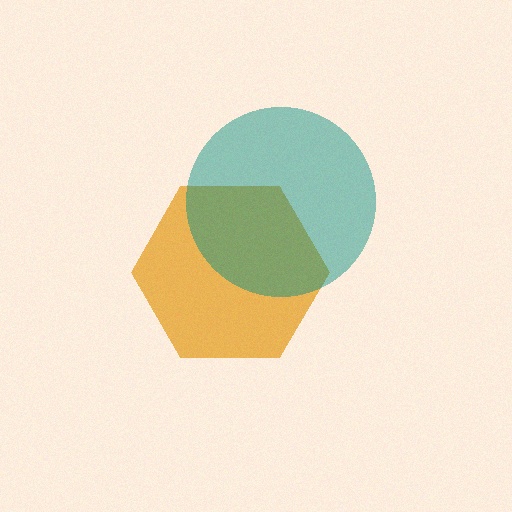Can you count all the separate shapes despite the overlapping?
Yes, there are 2 separate shapes.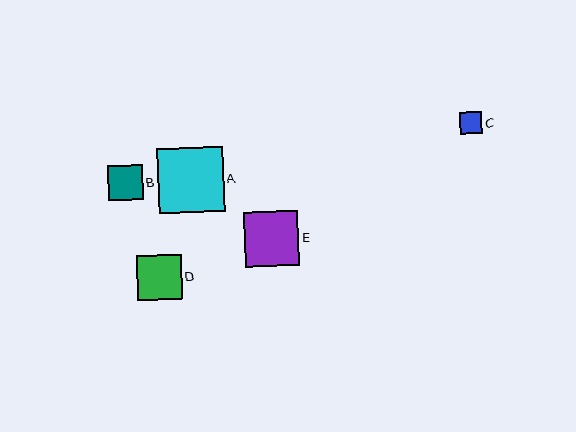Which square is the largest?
Square A is the largest with a size of approximately 65 pixels.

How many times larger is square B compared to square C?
Square B is approximately 1.6 times the size of square C.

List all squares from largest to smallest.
From largest to smallest: A, E, D, B, C.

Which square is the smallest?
Square C is the smallest with a size of approximately 22 pixels.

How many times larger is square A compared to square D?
Square A is approximately 1.4 times the size of square D.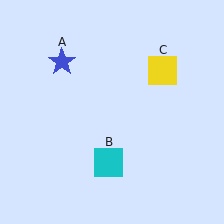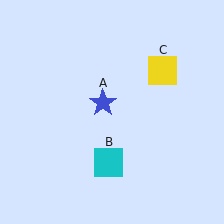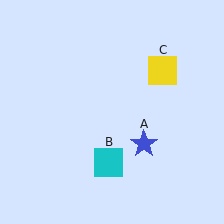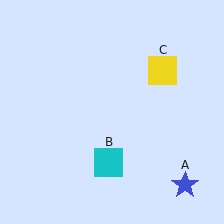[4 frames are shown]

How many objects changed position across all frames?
1 object changed position: blue star (object A).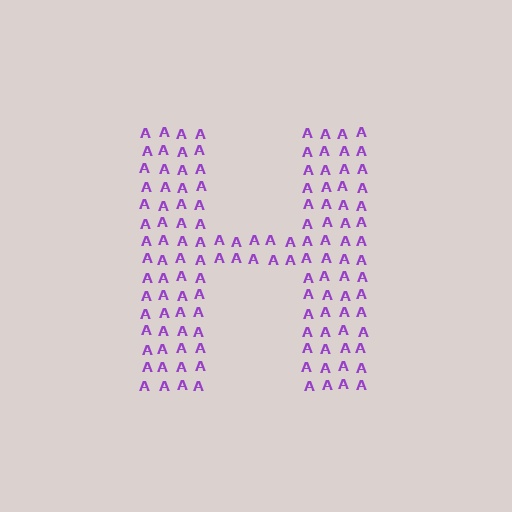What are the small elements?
The small elements are letter A's.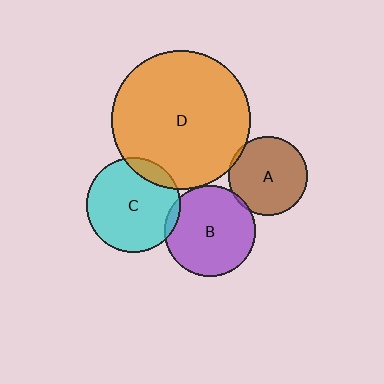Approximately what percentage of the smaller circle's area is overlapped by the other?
Approximately 5%.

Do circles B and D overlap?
Yes.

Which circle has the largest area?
Circle D (orange).